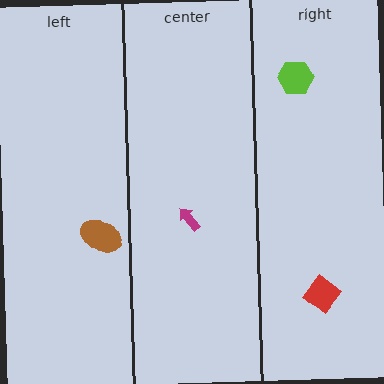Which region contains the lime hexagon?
The right region.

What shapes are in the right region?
The red diamond, the lime hexagon.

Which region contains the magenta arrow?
The center region.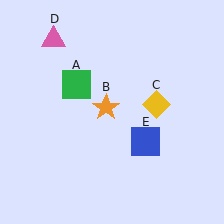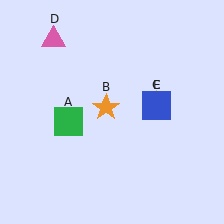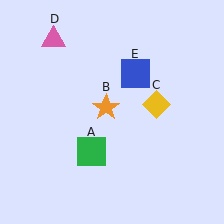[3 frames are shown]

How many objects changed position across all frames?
2 objects changed position: green square (object A), blue square (object E).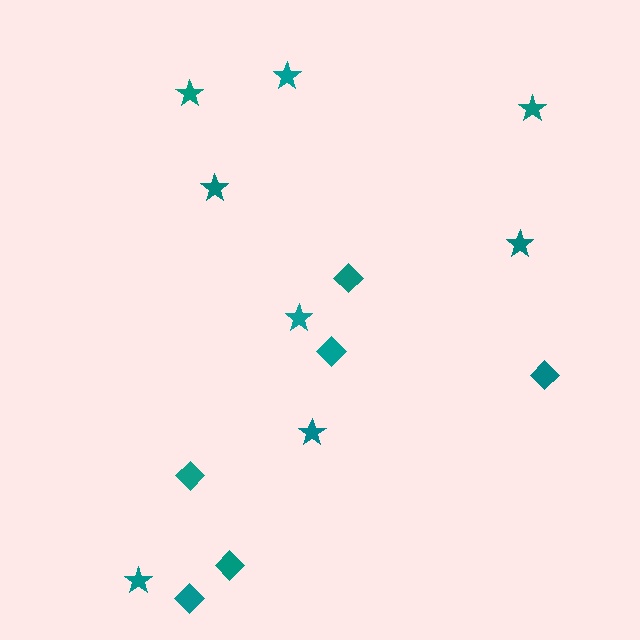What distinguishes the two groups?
There are 2 groups: one group of diamonds (6) and one group of stars (8).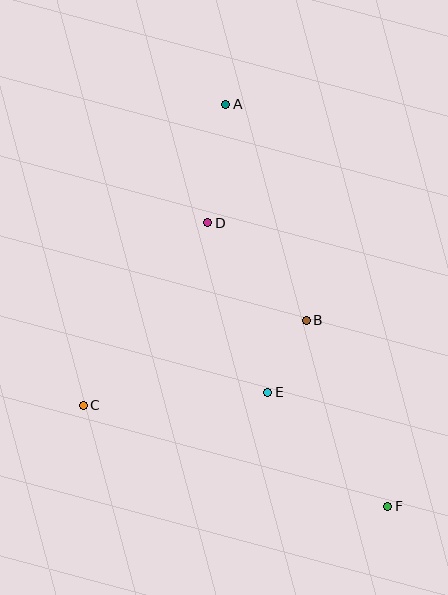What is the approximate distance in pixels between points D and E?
The distance between D and E is approximately 180 pixels.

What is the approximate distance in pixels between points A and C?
The distance between A and C is approximately 333 pixels.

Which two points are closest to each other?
Points B and E are closest to each other.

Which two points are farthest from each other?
Points A and F are farthest from each other.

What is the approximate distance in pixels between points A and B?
The distance between A and B is approximately 231 pixels.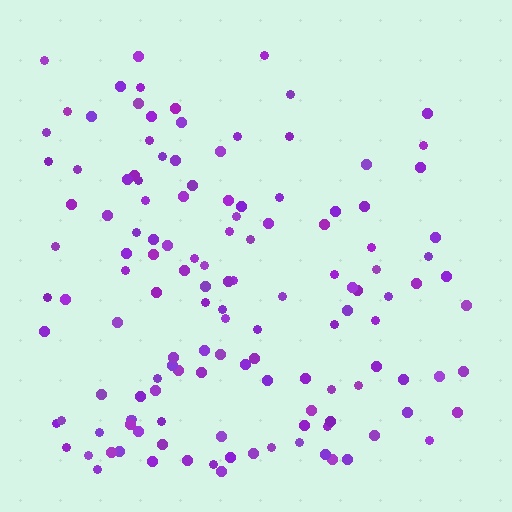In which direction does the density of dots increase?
From top to bottom, with the bottom side densest.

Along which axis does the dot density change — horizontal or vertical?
Vertical.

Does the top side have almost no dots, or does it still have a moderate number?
Still a moderate number, just noticeably fewer than the bottom.